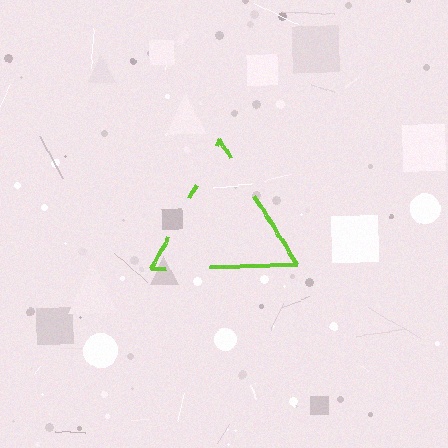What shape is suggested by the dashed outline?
The dashed outline suggests a triangle.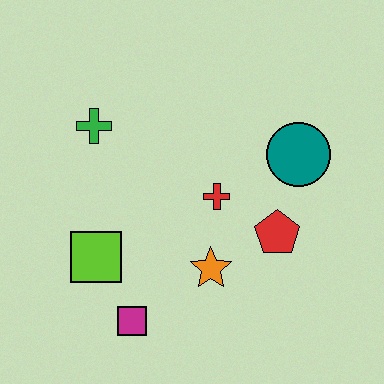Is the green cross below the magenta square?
No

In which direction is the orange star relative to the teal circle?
The orange star is below the teal circle.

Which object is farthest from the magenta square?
The teal circle is farthest from the magenta square.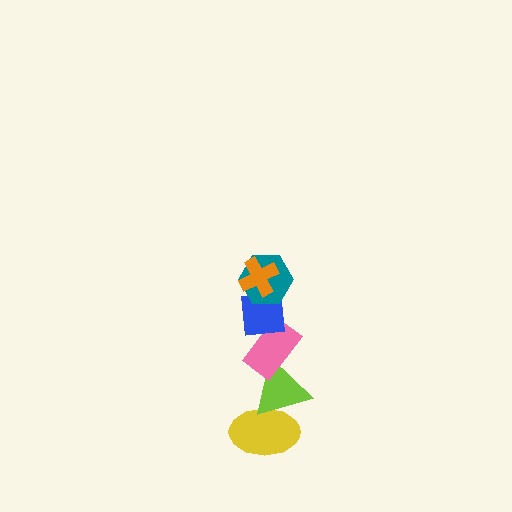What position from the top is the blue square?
The blue square is 3rd from the top.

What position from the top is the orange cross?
The orange cross is 1st from the top.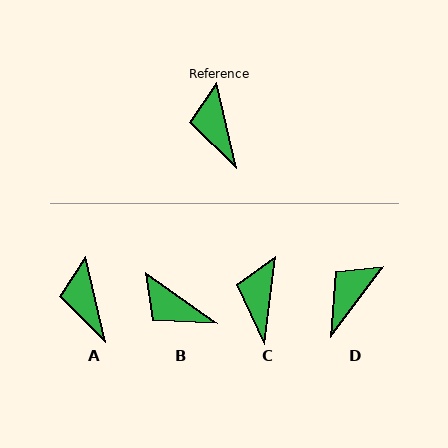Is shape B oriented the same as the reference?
No, it is off by about 42 degrees.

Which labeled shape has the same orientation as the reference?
A.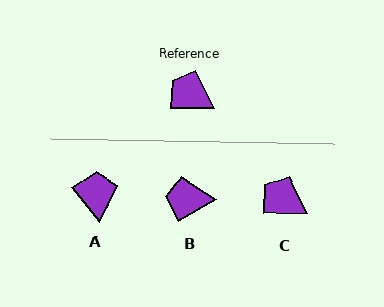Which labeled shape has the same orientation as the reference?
C.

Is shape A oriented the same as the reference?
No, it is off by about 52 degrees.